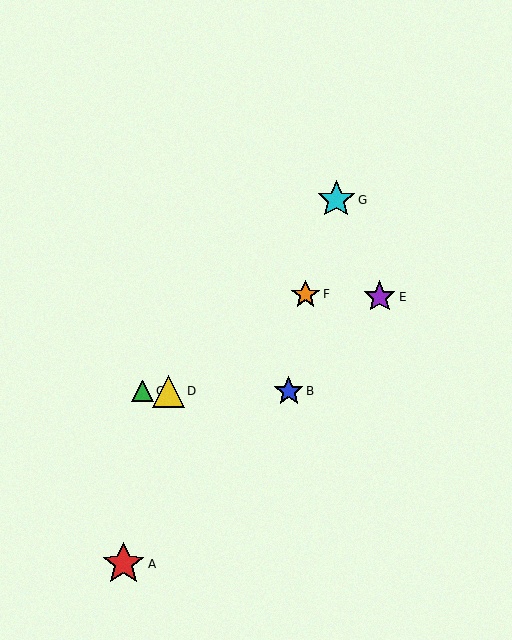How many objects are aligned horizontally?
3 objects (B, C, D) are aligned horizontally.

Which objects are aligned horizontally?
Objects B, C, D are aligned horizontally.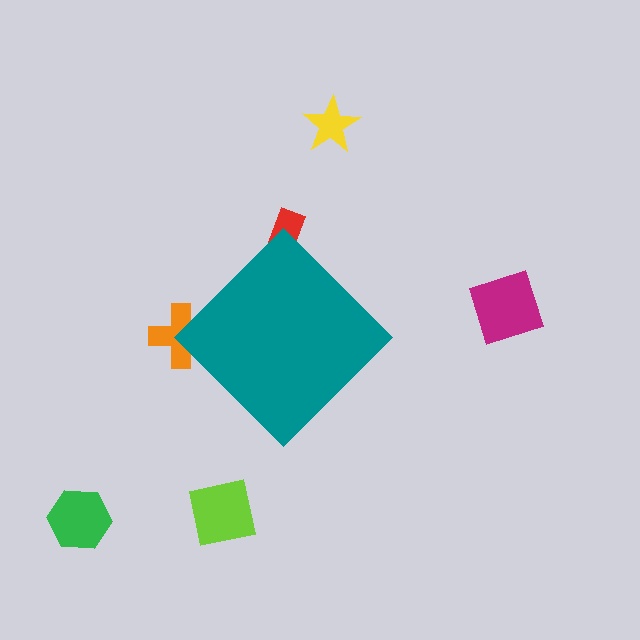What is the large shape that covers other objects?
A teal diamond.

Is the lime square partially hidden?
No, the lime square is fully visible.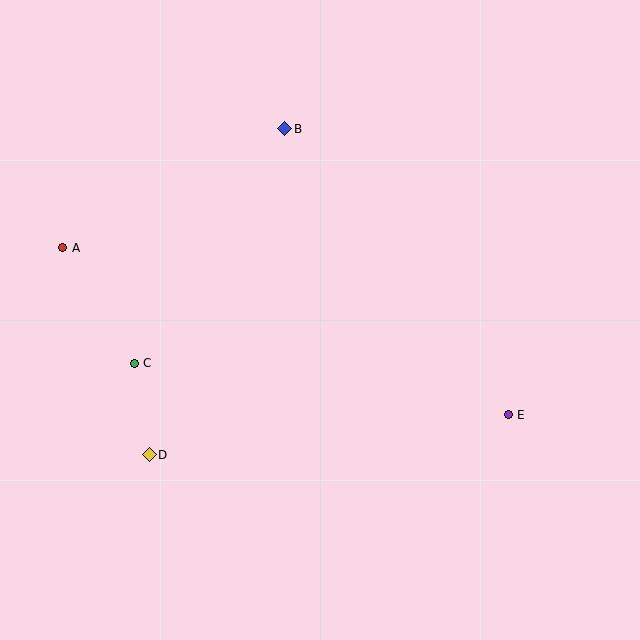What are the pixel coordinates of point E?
Point E is at (508, 415).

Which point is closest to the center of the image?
Point C at (134, 363) is closest to the center.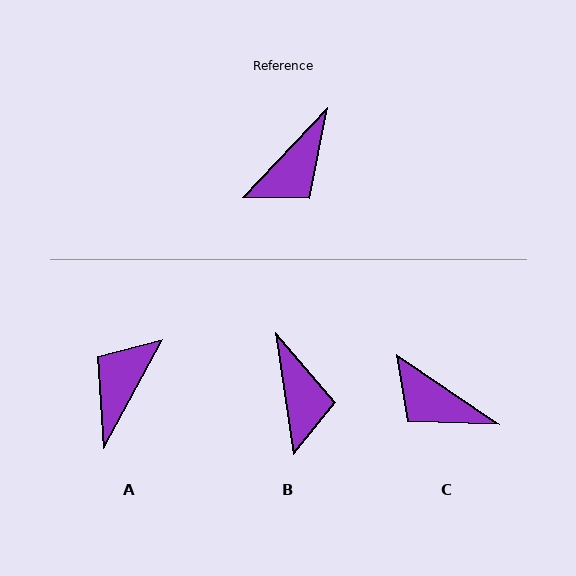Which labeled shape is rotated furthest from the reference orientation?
A, about 165 degrees away.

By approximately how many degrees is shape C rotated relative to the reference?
Approximately 80 degrees clockwise.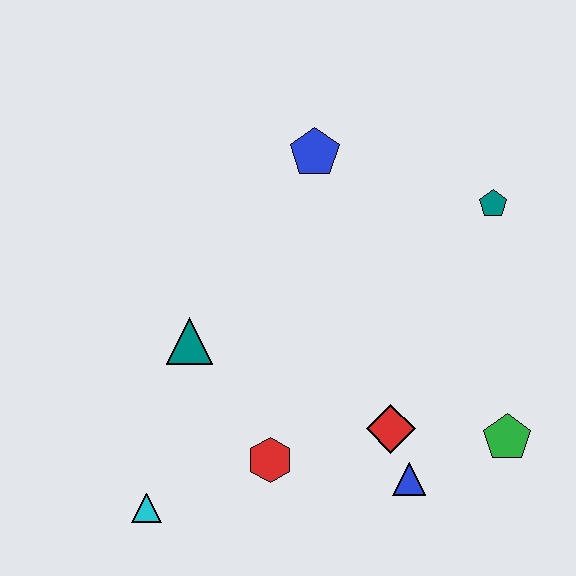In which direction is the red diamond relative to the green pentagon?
The red diamond is to the left of the green pentagon.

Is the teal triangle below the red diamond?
No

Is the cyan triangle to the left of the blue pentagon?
Yes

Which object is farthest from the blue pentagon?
The cyan triangle is farthest from the blue pentagon.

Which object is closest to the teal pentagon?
The blue pentagon is closest to the teal pentagon.